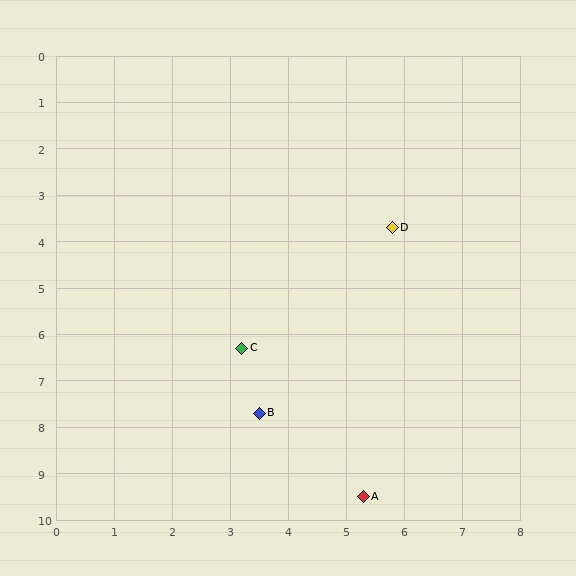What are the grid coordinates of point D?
Point D is at approximately (5.8, 3.7).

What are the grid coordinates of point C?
Point C is at approximately (3.2, 6.3).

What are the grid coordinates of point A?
Point A is at approximately (5.3, 9.5).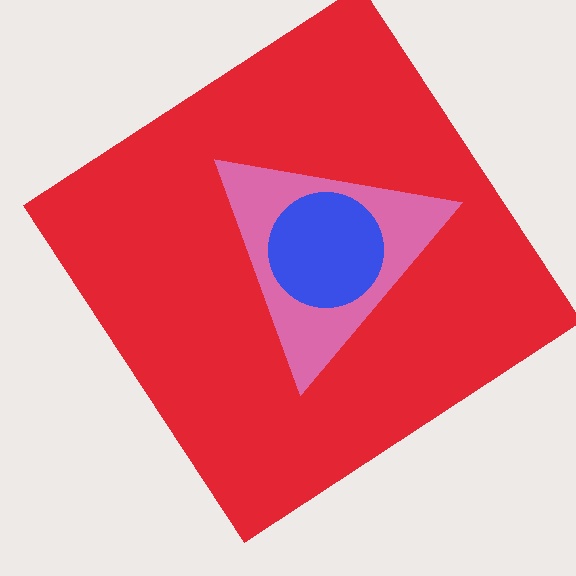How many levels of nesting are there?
3.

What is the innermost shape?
The blue circle.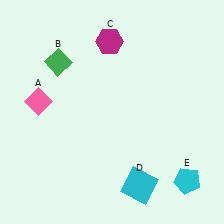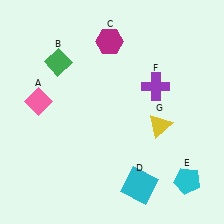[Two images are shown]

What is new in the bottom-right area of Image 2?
A yellow triangle (G) was added in the bottom-right area of Image 2.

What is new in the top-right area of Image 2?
A purple cross (F) was added in the top-right area of Image 2.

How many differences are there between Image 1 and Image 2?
There are 2 differences between the two images.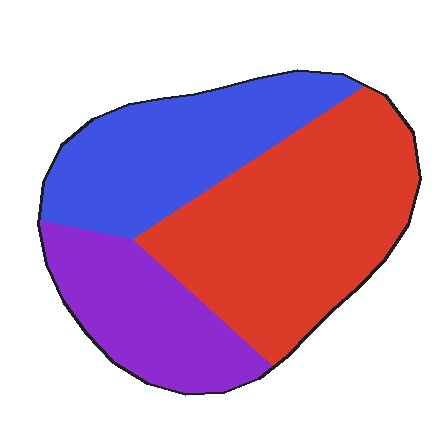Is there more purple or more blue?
Blue.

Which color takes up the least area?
Purple, at roughly 25%.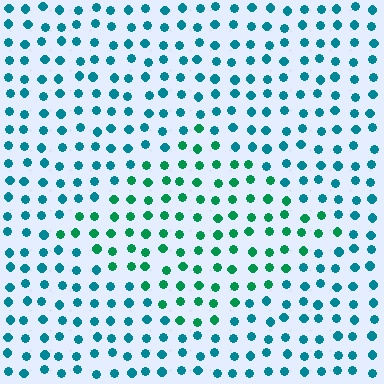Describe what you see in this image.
The image is filled with small teal elements in a uniform arrangement. A diamond-shaped region is visible where the elements are tinted to a slightly different hue, forming a subtle color boundary.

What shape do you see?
I see a diamond.